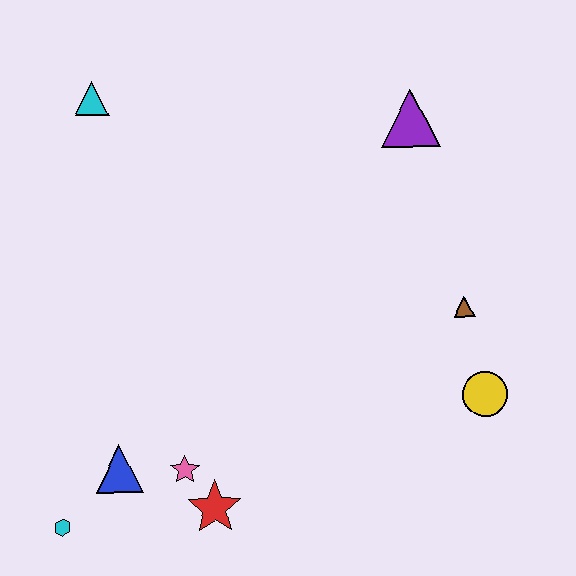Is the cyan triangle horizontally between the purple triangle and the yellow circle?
No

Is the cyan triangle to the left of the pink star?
Yes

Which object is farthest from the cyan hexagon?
The purple triangle is farthest from the cyan hexagon.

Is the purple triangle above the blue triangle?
Yes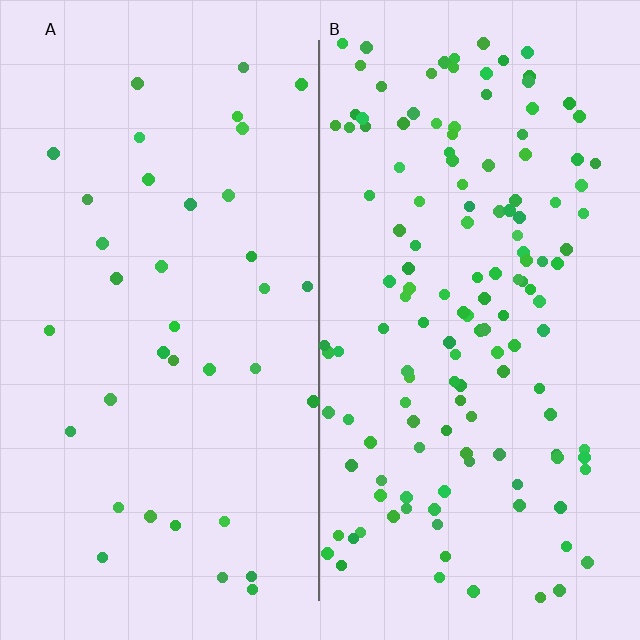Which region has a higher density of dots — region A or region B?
B (the right).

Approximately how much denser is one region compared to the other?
Approximately 3.9× — region B over region A.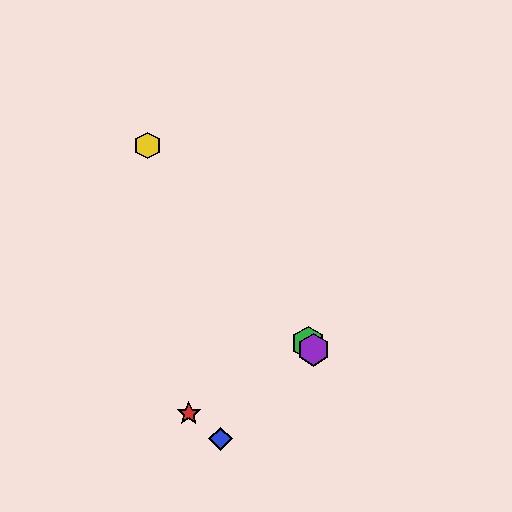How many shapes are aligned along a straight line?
3 shapes (the green hexagon, the yellow hexagon, the purple hexagon) are aligned along a straight line.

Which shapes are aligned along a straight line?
The green hexagon, the yellow hexagon, the purple hexagon are aligned along a straight line.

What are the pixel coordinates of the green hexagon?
The green hexagon is at (308, 343).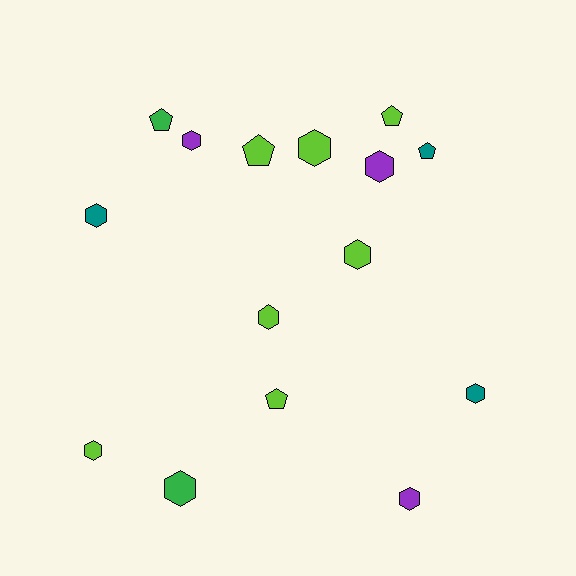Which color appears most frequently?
Lime, with 7 objects.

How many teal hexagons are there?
There are 2 teal hexagons.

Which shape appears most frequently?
Hexagon, with 10 objects.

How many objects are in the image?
There are 15 objects.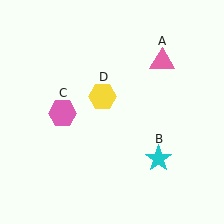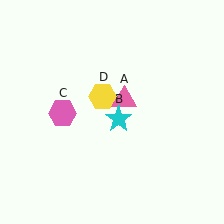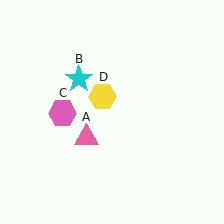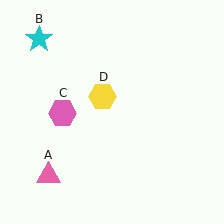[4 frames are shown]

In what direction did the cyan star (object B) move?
The cyan star (object B) moved up and to the left.